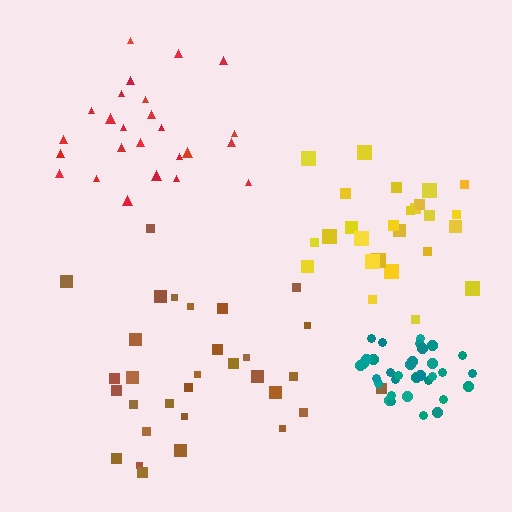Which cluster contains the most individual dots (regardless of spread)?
Teal (34).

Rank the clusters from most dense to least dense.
teal, red, yellow, brown.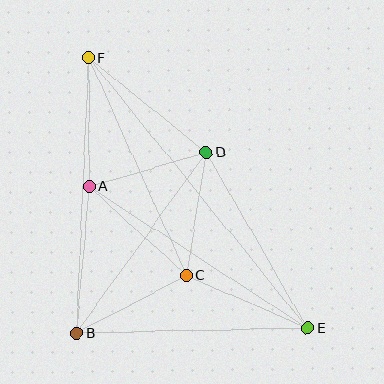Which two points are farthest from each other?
Points E and F are farthest from each other.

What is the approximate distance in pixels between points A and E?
The distance between A and E is approximately 260 pixels.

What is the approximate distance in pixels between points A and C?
The distance between A and C is approximately 132 pixels.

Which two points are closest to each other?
Points A and D are closest to each other.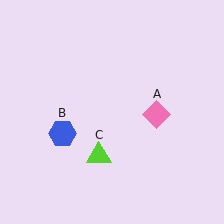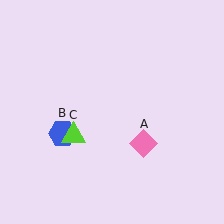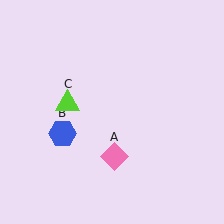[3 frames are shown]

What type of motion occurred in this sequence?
The pink diamond (object A), lime triangle (object C) rotated clockwise around the center of the scene.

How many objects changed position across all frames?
2 objects changed position: pink diamond (object A), lime triangle (object C).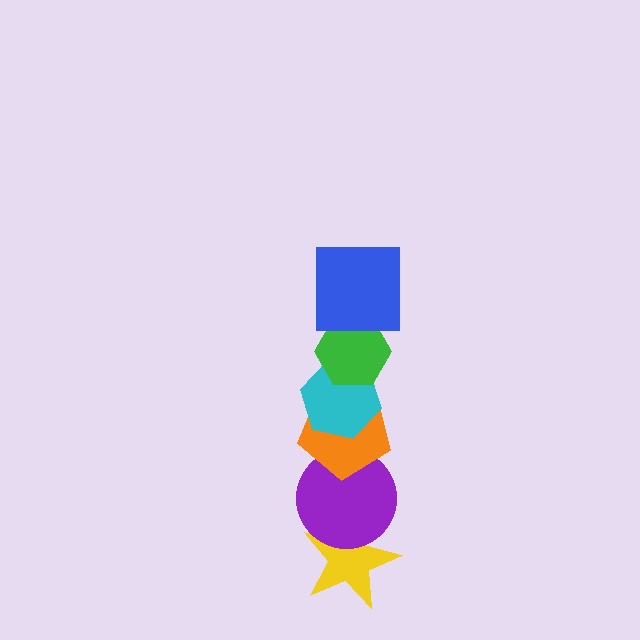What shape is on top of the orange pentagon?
The cyan hexagon is on top of the orange pentagon.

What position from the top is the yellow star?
The yellow star is 6th from the top.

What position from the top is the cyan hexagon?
The cyan hexagon is 3rd from the top.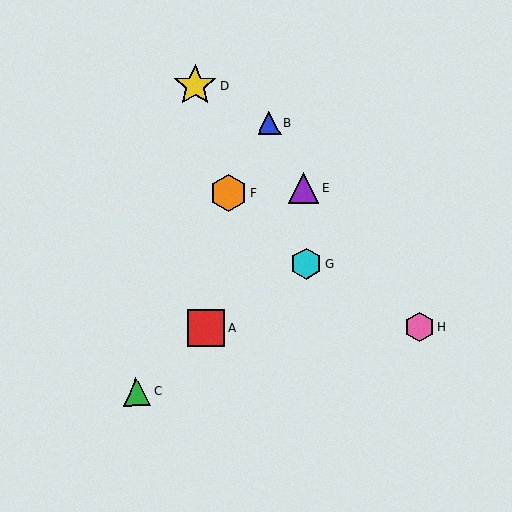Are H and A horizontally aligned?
Yes, both are at y≈327.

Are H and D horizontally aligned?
No, H is at y≈327 and D is at y≈86.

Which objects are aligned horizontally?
Objects A, H are aligned horizontally.